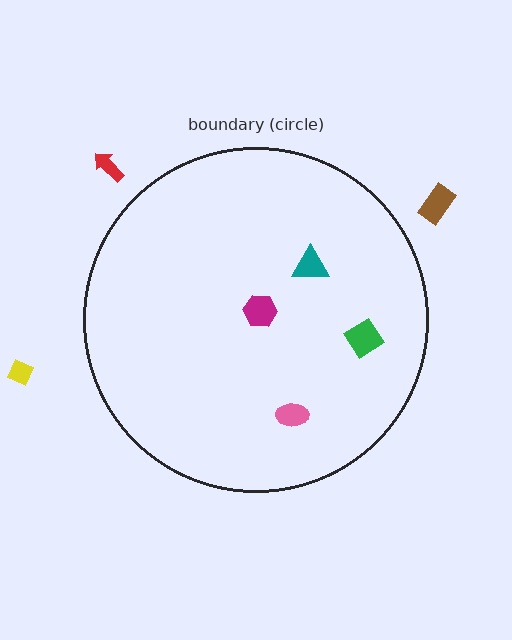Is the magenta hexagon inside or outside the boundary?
Inside.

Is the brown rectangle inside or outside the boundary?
Outside.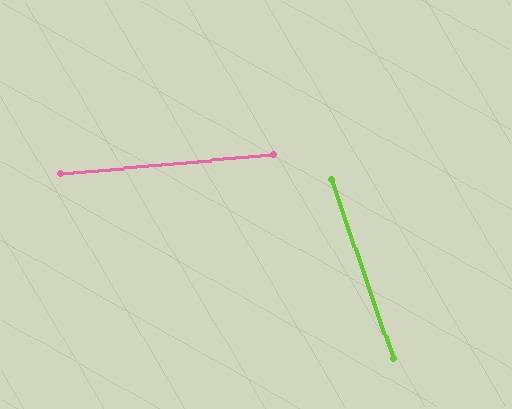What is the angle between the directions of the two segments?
Approximately 76 degrees.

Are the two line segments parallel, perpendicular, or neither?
Neither parallel nor perpendicular — they differ by about 76°.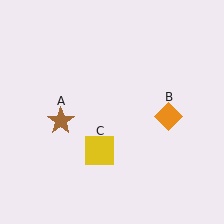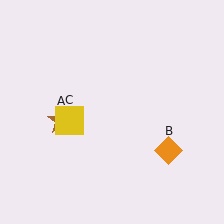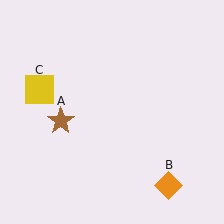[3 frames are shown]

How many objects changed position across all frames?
2 objects changed position: orange diamond (object B), yellow square (object C).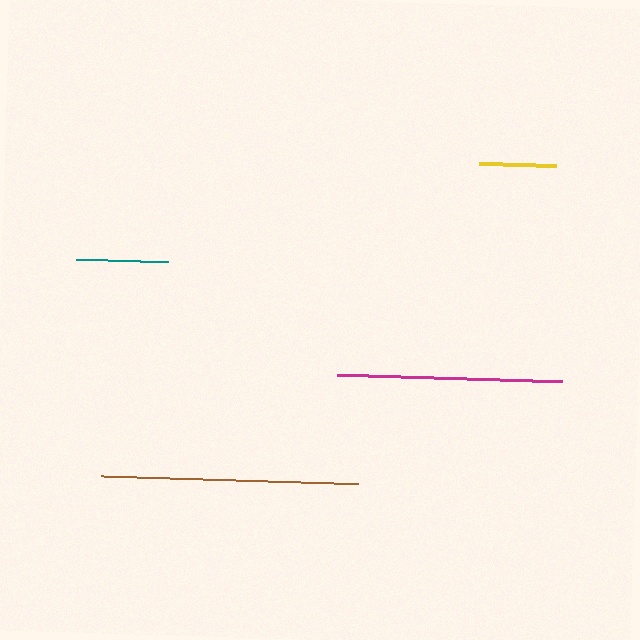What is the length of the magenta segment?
The magenta segment is approximately 225 pixels long.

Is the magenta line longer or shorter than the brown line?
The brown line is longer than the magenta line.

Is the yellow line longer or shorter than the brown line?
The brown line is longer than the yellow line.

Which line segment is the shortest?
The yellow line is the shortest at approximately 77 pixels.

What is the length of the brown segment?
The brown segment is approximately 258 pixels long.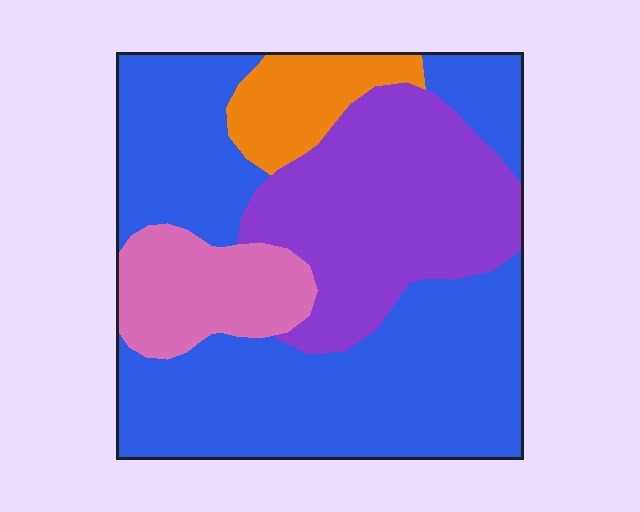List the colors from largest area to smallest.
From largest to smallest: blue, purple, pink, orange.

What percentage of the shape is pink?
Pink takes up about one eighth (1/8) of the shape.